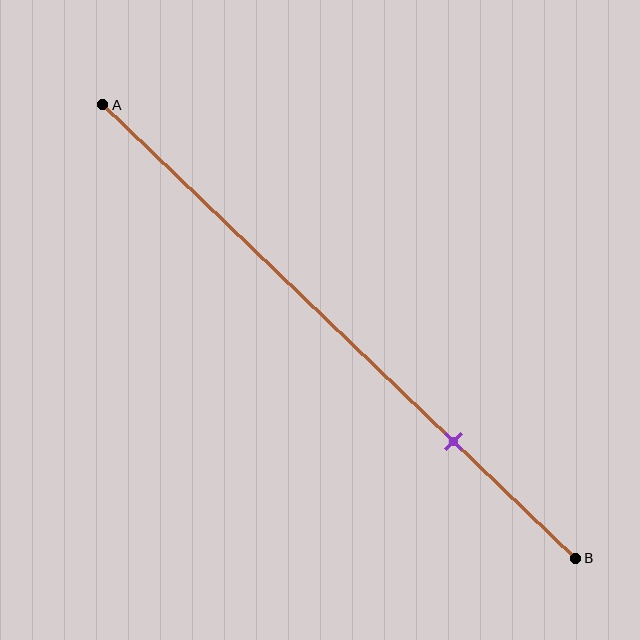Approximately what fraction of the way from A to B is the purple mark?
The purple mark is approximately 75% of the way from A to B.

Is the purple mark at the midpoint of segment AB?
No, the mark is at about 75% from A, not at the 50% midpoint.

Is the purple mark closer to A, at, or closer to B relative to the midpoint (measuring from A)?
The purple mark is closer to point B than the midpoint of segment AB.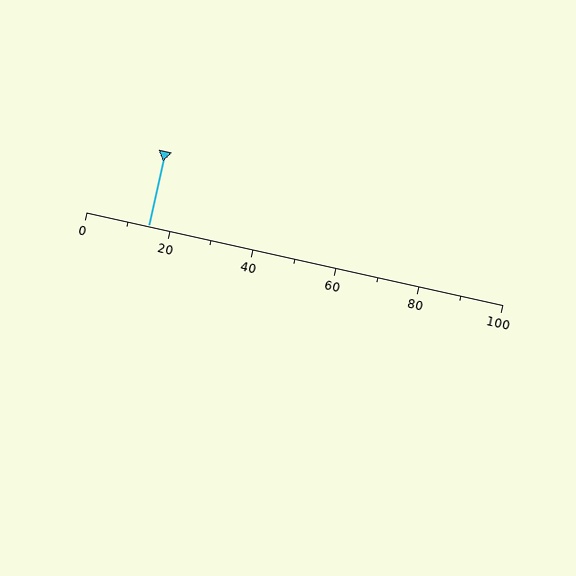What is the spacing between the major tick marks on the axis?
The major ticks are spaced 20 apart.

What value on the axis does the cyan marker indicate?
The marker indicates approximately 15.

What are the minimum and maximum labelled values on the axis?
The axis runs from 0 to 100.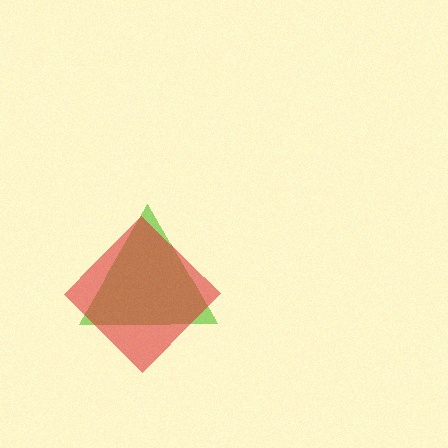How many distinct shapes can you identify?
There are 2 distinct shapes: a lime triangle, a red diamond.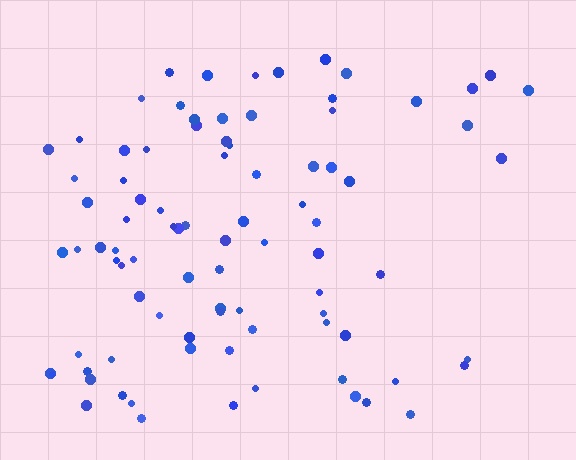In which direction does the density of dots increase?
From right to left, with the left side densest.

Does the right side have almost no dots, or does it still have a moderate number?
Still a moderate number, just noticeably fewer than the left.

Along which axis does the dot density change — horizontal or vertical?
Horizontal.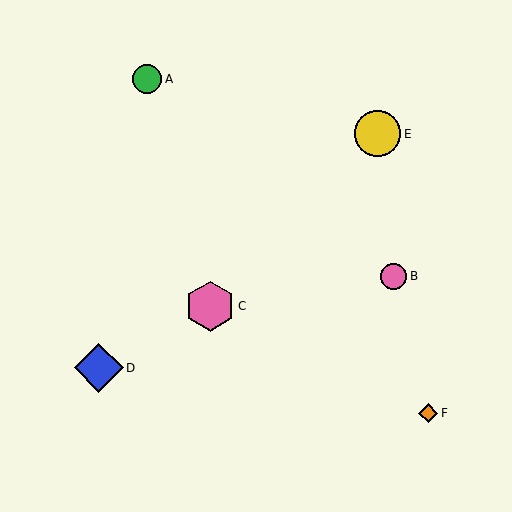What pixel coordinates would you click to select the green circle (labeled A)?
Click at (147, 79) to select the green circle A.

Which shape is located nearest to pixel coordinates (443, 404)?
The orange diamond (labeled F) at (428, 413) is nearest to that location.